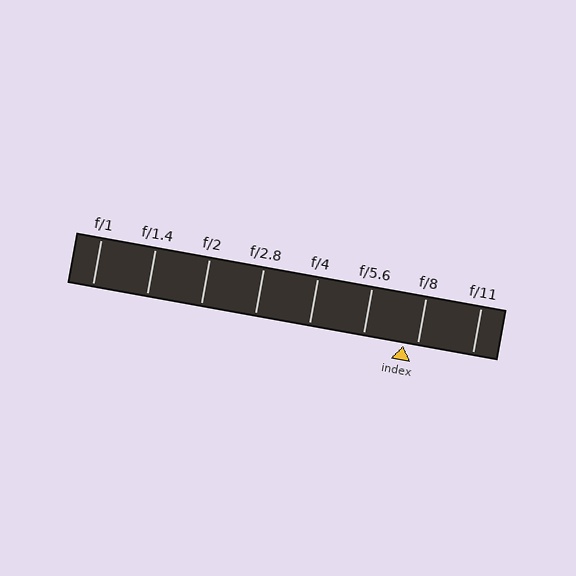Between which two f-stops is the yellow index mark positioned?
The index mark is between f/5.6 and f/8.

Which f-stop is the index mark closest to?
The index mark is closest to f/8.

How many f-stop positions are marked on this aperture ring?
There are 8 f-stop positions marked.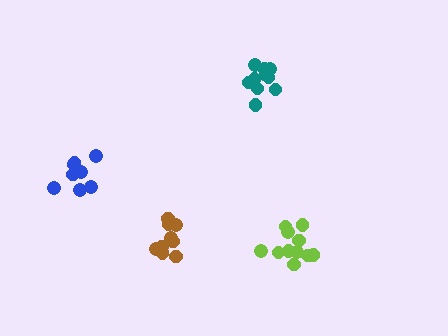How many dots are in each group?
Group 1: 12 dots, Group 2: 8 dots, Group 3: 9 dots, Group 4: 11 dots (40 total).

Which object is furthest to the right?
The lime cluster is rightmost.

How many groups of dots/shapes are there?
There are 4 groups.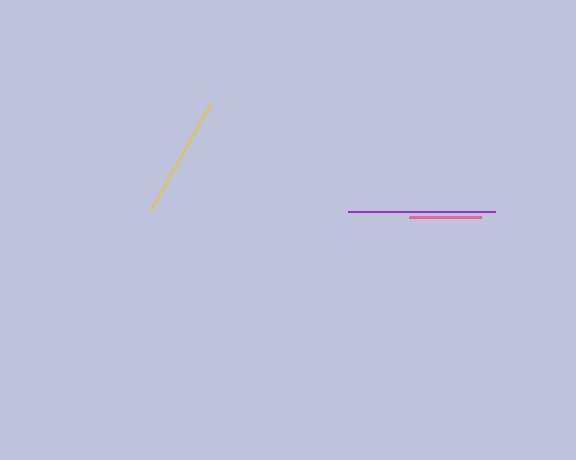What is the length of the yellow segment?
The yellow segment is approximately 123 pixels long.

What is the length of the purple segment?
The purple segment is approximately 147 pixels long.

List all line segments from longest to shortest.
From longest to shortest: purple, yellow, pink.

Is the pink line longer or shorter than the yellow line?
The yellow line is longer than the pink line.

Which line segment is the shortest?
The pink line is the shortest at approximately 72 pixels.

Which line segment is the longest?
The purple line is the longest at approximately 147 pixels.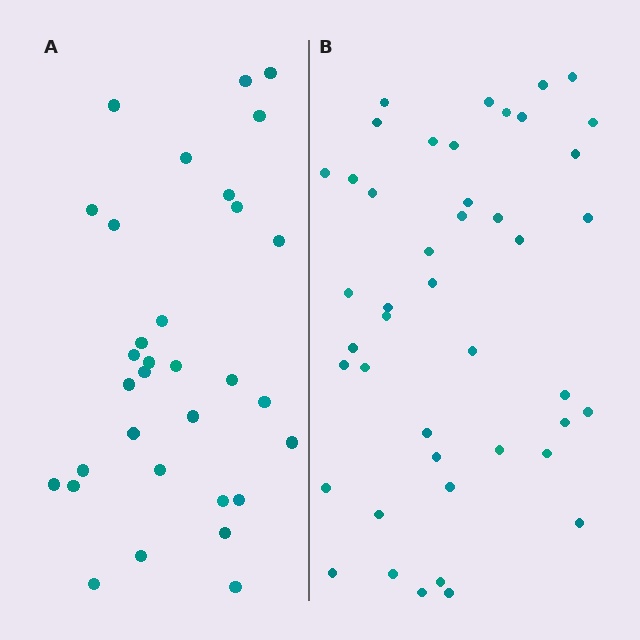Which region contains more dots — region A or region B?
Region B (the right region) has more dots.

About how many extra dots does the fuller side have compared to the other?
Region B has roughly 12 or so more dots than region A.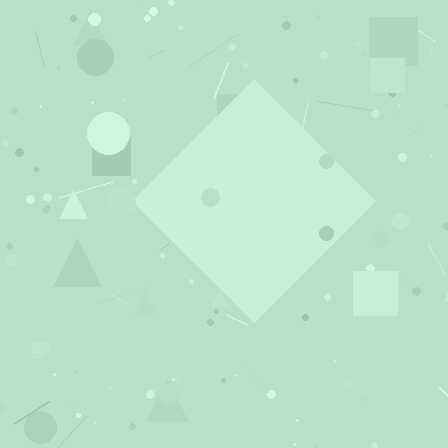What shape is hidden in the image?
A diamond is hidden in the image.